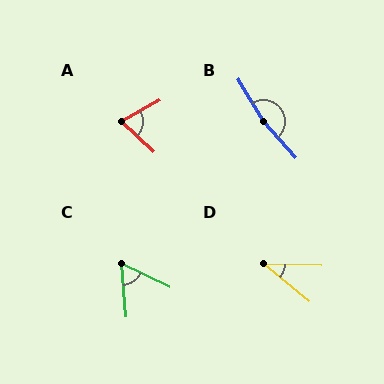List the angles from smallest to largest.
D (38°), C (59°), A (72°), B (169°).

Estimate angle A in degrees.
Approximately 72 degrees.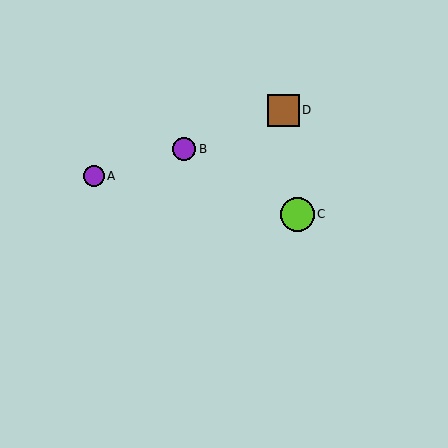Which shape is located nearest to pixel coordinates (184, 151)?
The purple circle (labeled B) at (184, 149) is nearest to that location.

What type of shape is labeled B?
Shape B is a purple circle.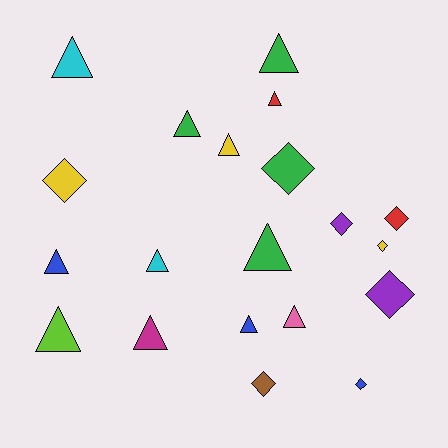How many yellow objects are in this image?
There are 3 yellow objects.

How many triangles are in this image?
There are 12 triangles.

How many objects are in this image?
There are 20 objects.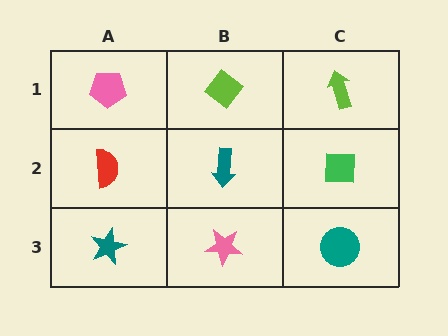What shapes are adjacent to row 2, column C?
A lime arrow (row 1, column C), a teal circle (row 3, column C), a teal arrow (row 2, column B).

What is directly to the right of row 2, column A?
A teal arrow.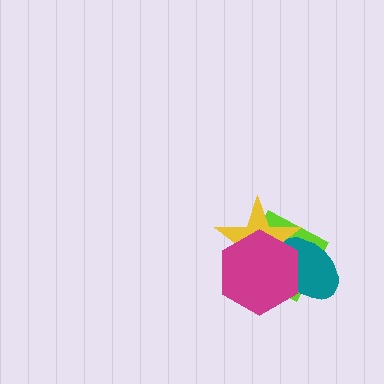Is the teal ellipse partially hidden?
Yes, it is partially covered by another shape.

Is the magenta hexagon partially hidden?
No, no other shape covers it.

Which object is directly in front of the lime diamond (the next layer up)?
The teal ellipse is directly in front of the lime diamond.